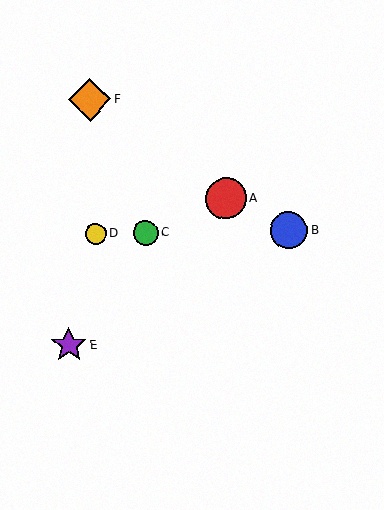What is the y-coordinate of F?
Object F is at y≈100.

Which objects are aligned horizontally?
Objects B, C, D are aligned horizontally.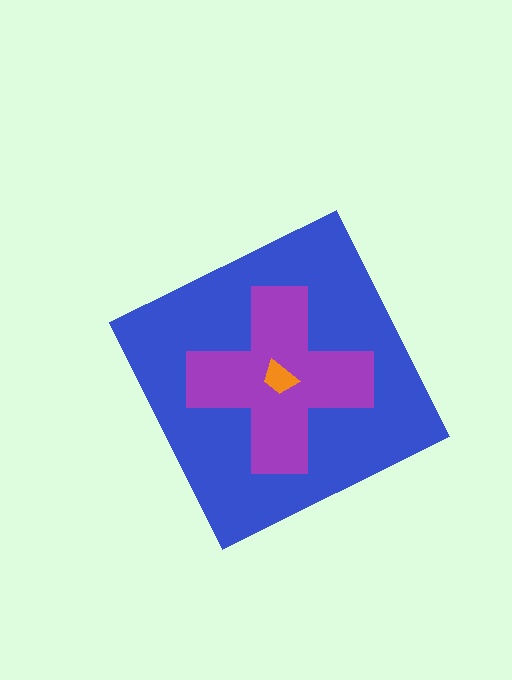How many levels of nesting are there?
3.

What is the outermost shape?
The blue diamond.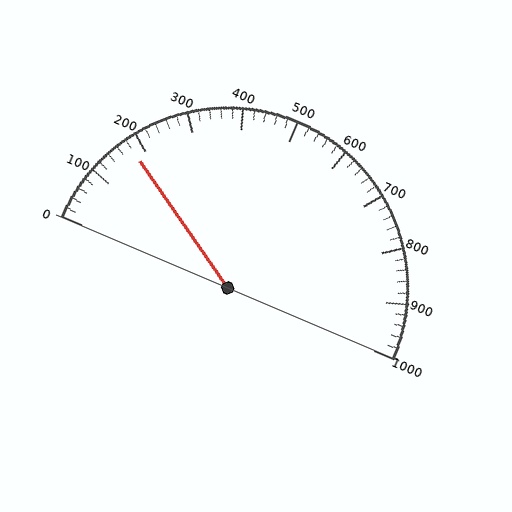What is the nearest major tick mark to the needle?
The nearest major tick mark is 200.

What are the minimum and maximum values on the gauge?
The gauge ranges from 0 to 1000.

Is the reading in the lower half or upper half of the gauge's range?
The reading is in the lower half of the range (0 to 1000).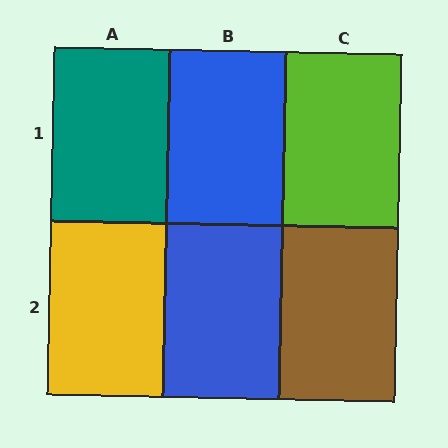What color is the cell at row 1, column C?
Lime.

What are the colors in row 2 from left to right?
Yellow, blue, brown.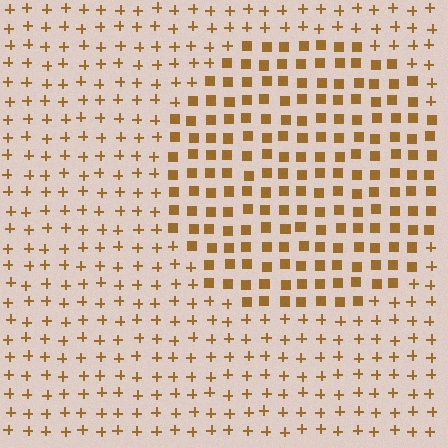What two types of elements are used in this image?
The image uses squares inside the circle region and plus signs outside it.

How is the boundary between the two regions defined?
The boundary is defined by a change in element shape: squares inside vs. plus signs outside. All elements share the same color and spacing.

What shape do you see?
I see a circle.